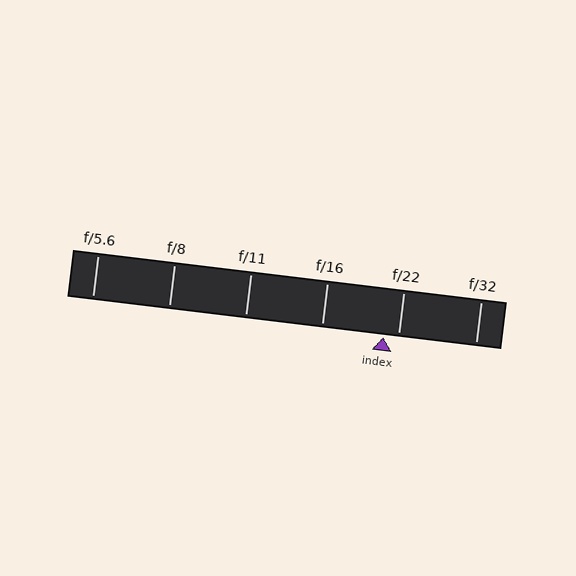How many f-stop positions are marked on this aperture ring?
There are 6 f-stop positions marked.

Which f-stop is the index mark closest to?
The index mark is closest to f/22.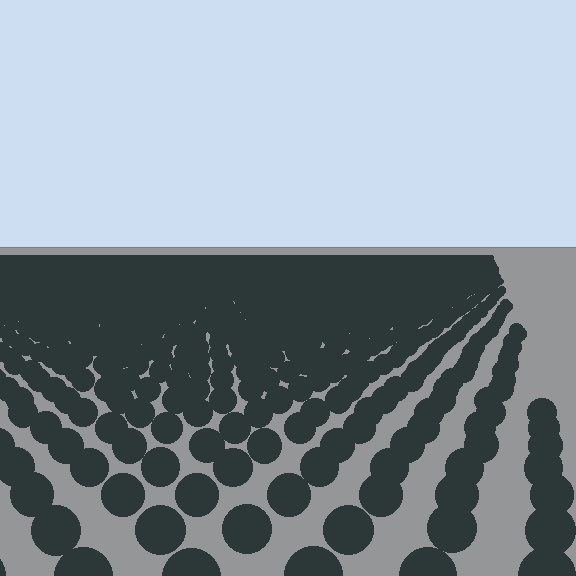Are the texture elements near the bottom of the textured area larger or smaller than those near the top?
Larger. Near the bottom, elements are closer to the viewer and appear at a bigger on-screen size.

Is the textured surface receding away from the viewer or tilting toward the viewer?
The surface is receding away from the viewer. Texture elements get smaller and denser toward the top.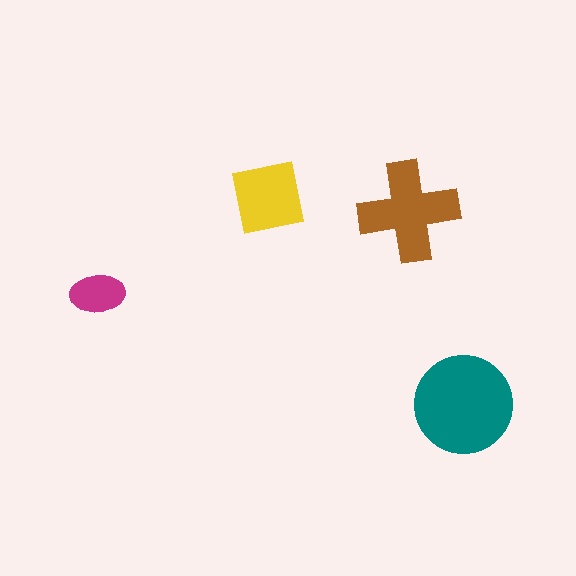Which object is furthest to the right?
The teal circle is rightmost.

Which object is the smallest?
The magenta ellipse.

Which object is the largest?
The teal circle.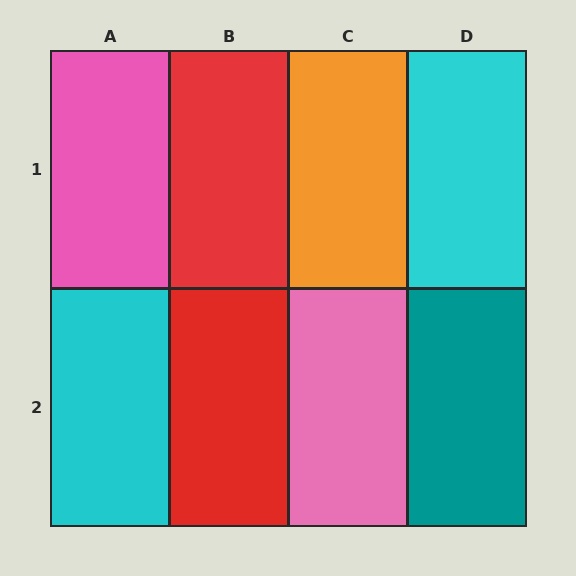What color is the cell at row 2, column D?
Teal.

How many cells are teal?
1 cell is teal.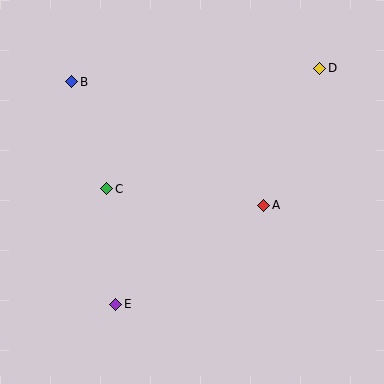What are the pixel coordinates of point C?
Point C is at (107, 189).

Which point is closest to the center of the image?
Point A at (264, 205) is closest to the center.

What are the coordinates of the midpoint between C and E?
The midpoint between C and E is at (111, 246).